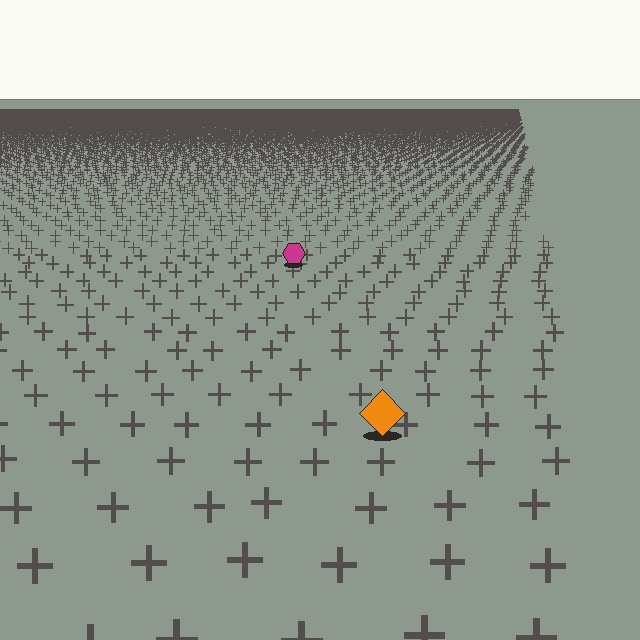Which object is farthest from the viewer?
The magenta hexagon is farthest from the viewer. It appears smaller and the ground texture around it is denser.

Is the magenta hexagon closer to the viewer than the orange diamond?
No. The orange diamond is closer — you can tell from the texture gradient: the ground texture is coarser near it.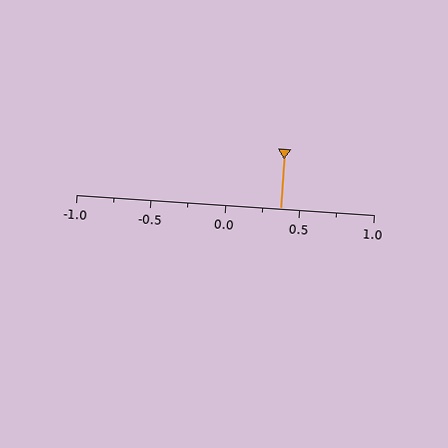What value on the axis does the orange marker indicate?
The marker indicates approximately 0.38.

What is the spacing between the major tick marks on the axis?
The major ticks are spaced 0.5 apart.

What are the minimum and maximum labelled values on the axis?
The axis runs from -1.0 to 1.0.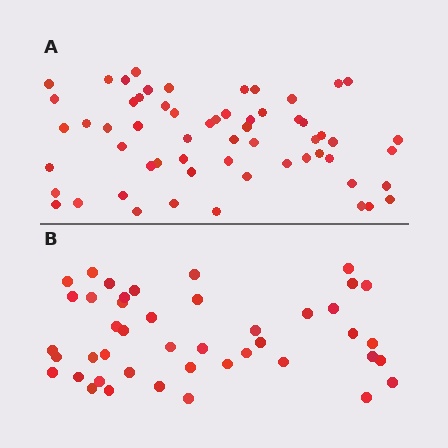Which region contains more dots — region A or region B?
Region A (the top region) has more dots.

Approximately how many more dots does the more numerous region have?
Region A has approximately 15 more dots than region B.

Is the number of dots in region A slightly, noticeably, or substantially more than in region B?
Region A has noticeably more, but not dramatically so. The ratio is roughly 1.4 to 1.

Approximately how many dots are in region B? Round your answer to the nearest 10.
About 40 dots. (The exact count is 44, which rounds to 40.)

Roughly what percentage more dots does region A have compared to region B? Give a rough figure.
About 35% more.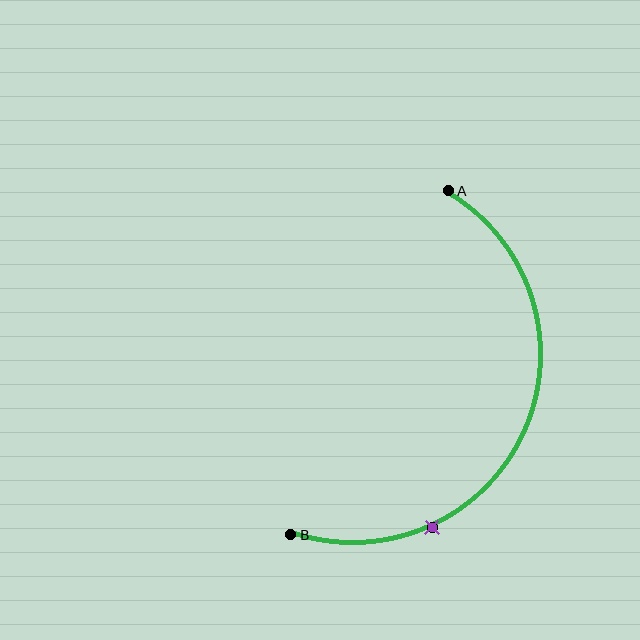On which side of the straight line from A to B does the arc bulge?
The arc bulges to the right of the straight line connecting A and B.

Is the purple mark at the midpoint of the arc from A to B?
No. The purple mark lies on the arc but is closer to endpoint B. The arc midpoint would be at the point on the curve equidistant along the arc from both A and B.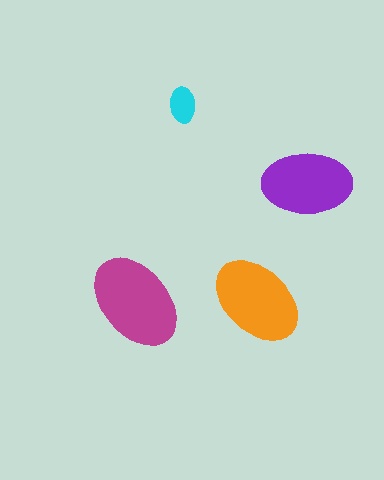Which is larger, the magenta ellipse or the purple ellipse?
The magenta one.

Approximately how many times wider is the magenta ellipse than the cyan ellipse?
About 2.5 times wider.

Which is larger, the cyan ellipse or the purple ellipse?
The purple one.